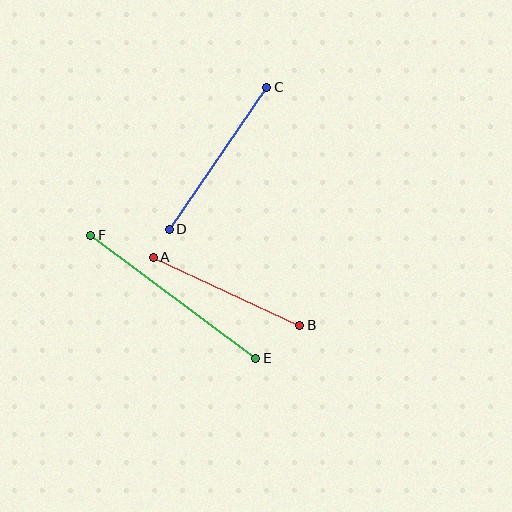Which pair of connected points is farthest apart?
Points E and F are farthest apart.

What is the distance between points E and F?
The distance is approximately 206 pixels.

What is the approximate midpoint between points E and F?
The midpoint is at approximately (173, 297) pixels.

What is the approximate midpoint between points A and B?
The midpoint is at approximately (227, 291) pixels.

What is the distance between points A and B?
The distance is approximately 162 pixels.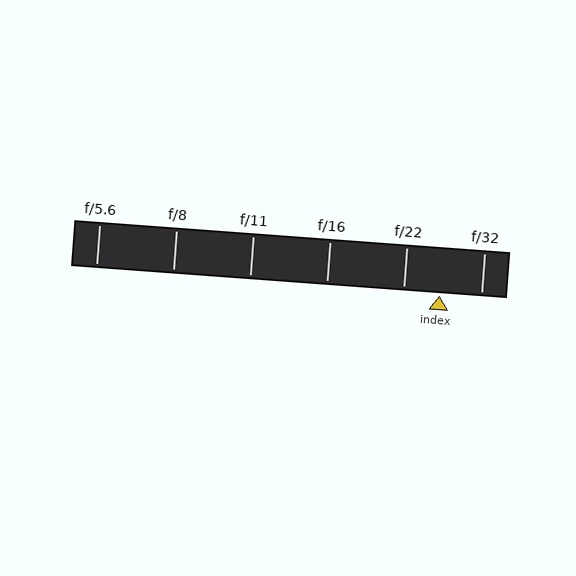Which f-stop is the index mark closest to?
The index mark is closest to f/22.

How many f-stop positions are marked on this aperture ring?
There are 6 f-stop positions marked.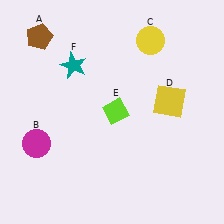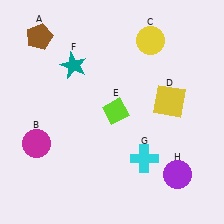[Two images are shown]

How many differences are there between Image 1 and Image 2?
There are 2 differences between the two images.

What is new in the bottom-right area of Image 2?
A cyan cross (G) was added in the bottom-right area of Image 2.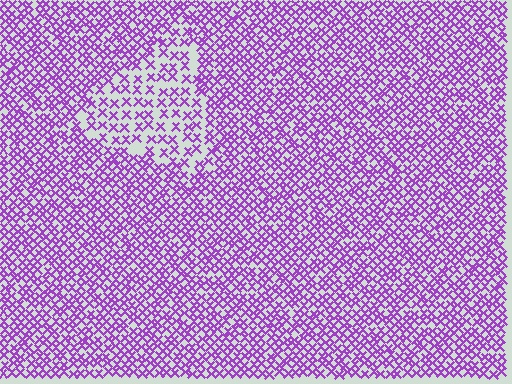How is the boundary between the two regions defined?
The boundary is defined by a change in element density (approximately 2.0x ratio). All elements are the same color, size, and shape.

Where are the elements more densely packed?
The elements are more densely packed outside the triangle boundary.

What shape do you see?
I see a triangle.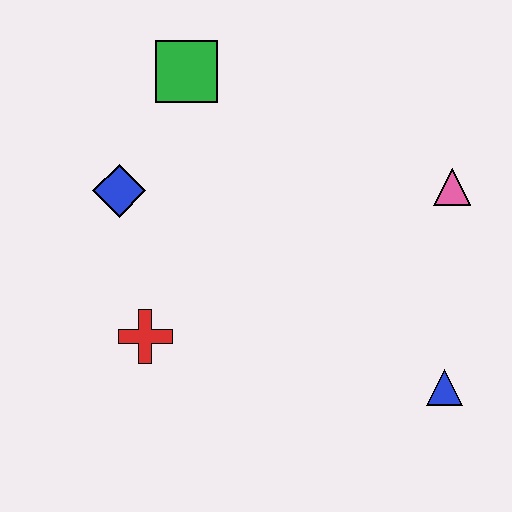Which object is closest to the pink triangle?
The blue triangle is closest to the pink triangle.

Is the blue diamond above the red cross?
Yes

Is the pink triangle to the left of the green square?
No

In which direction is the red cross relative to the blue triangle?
The red cross is to the left of the blue triangle.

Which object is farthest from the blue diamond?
The blue triangle is farthest from the blue diamond.